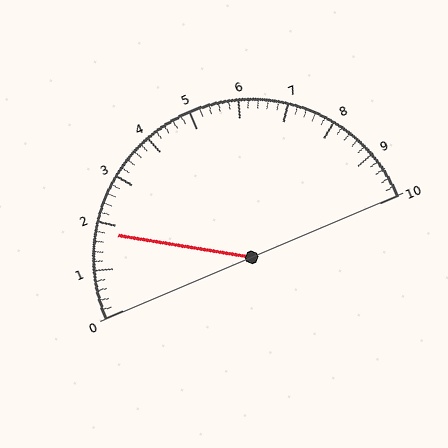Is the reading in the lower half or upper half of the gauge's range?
The reading is in the lower half of the range (0 to 10).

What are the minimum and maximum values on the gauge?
The gauge ranges from 0 to 10.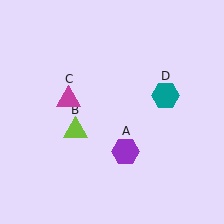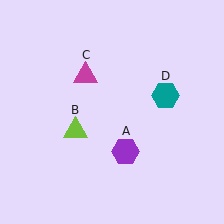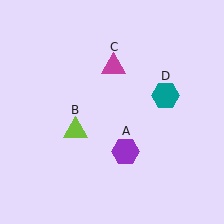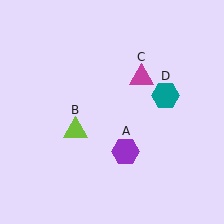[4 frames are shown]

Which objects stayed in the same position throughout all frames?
Purple hexagon (object A) and lime triangle (object B) and teal hexagon (object D) remained stationary.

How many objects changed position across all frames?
1 object changed position: magenta triangle (object C).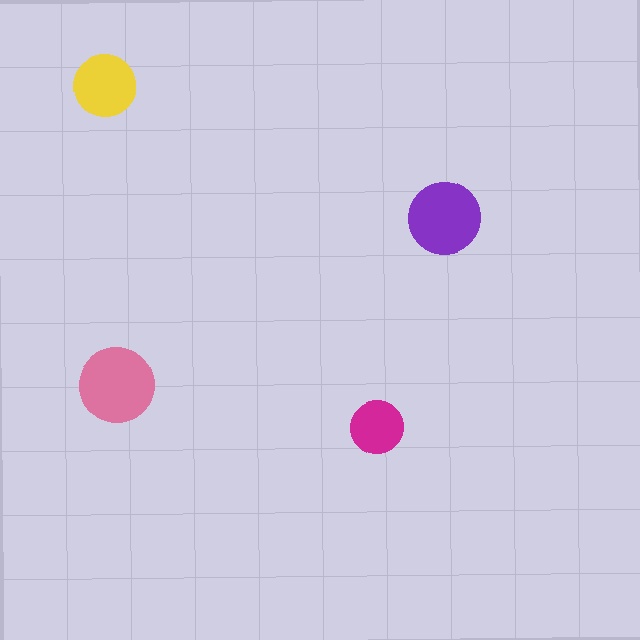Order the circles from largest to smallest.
the pink one, the purple one, the yellow one, the magenta one.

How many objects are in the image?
There are 4 objects in the image.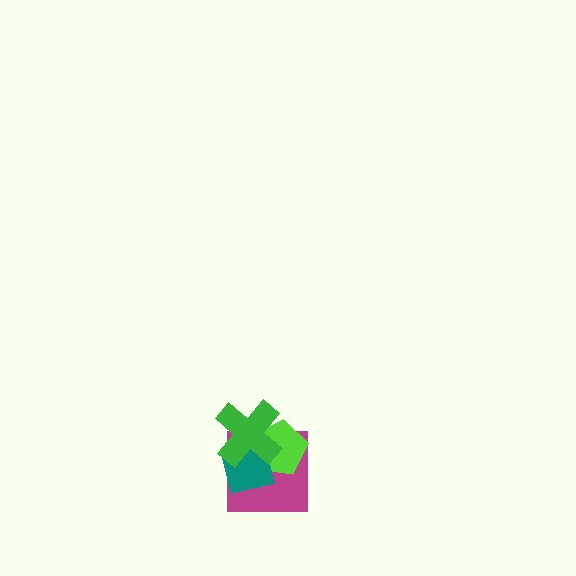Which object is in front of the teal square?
The green cross is in front of the teal square.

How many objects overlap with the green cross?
3 objects overlap with the green cross.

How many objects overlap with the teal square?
3 objects overlap with the teal square.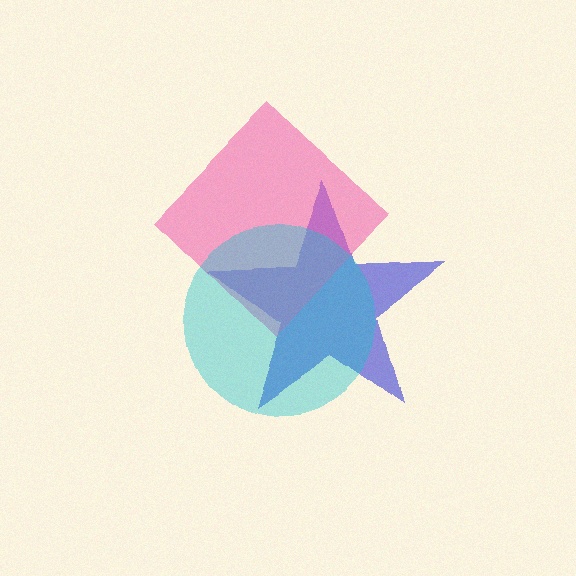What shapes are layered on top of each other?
The layered shapes are: a blue star, a pink diamond, a cyan circle.